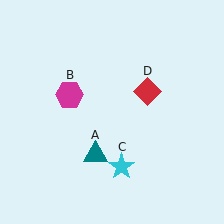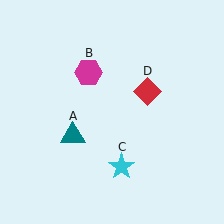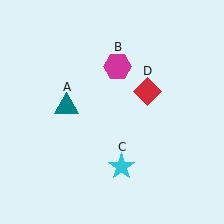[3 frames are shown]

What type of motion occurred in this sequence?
The teal triangle (object A), magenta hexagon (object B) rotated clockwise around the center of the scene.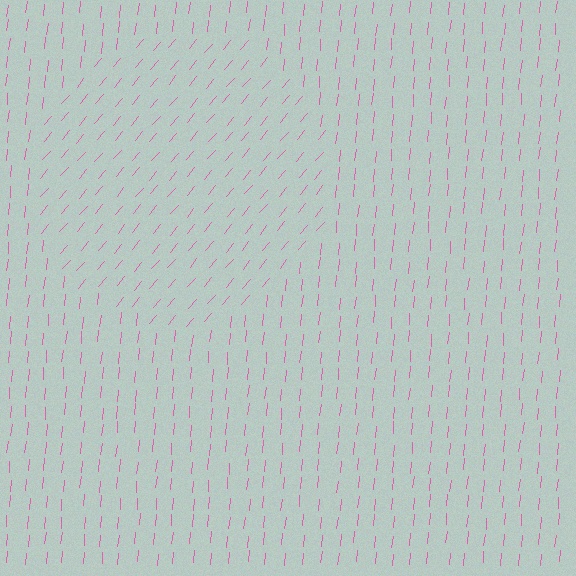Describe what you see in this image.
The image is filled with small pink line segments. A circle region in the image has lines oriented differently from the surrounding lines, creating a visible texture boundary.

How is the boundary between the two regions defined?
The boundary is defined purely by a change in line orientation (approximately 35 degrees difference). All lines are the same color and thickness.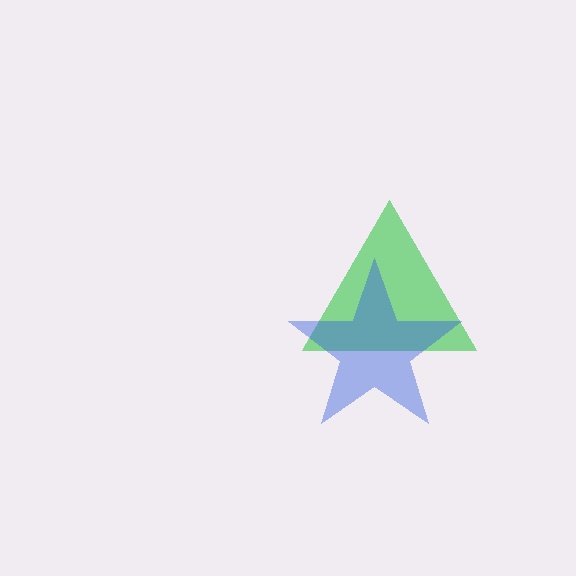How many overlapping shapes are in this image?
There are 2 overlapping shapes in the image.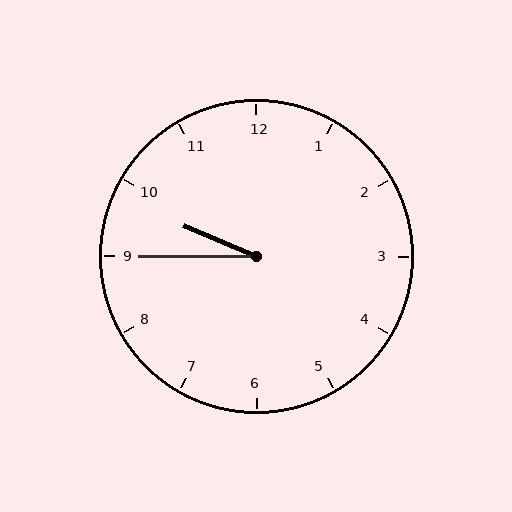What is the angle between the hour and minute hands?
Approximately 22 degrees.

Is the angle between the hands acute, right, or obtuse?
It is acute.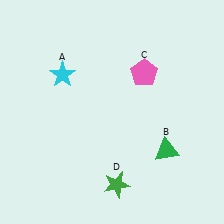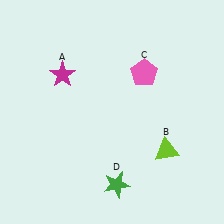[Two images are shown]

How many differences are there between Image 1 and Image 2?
There are 2 differences between the two images.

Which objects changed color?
A changed from cyan to magenta. B changed from green to lime.